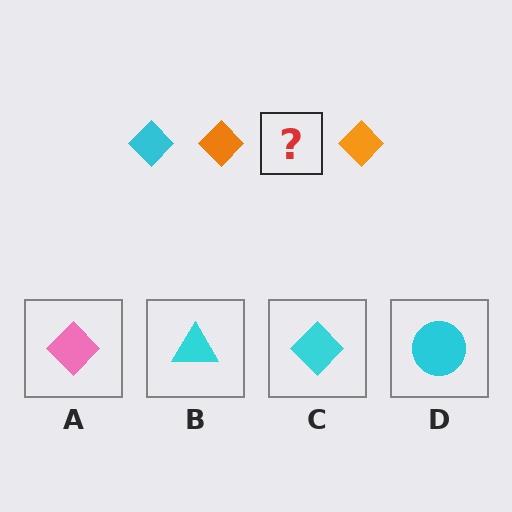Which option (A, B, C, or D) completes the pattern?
C.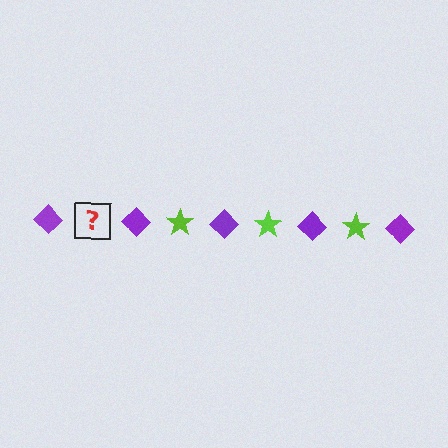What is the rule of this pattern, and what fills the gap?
The rule is that the pattern alternates between purple diamond and lime star. The gap should be filled with a lime star.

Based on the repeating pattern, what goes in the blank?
The blank should be a lime star.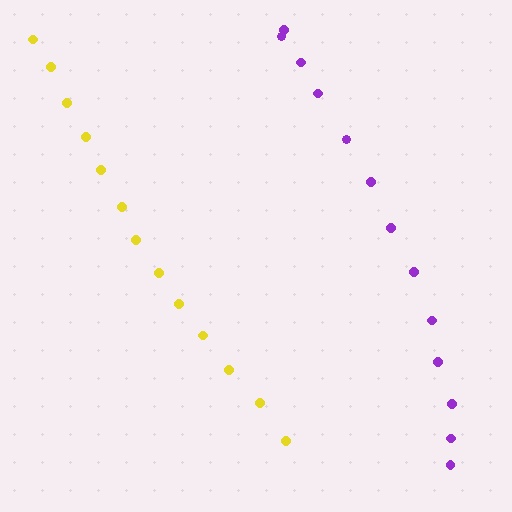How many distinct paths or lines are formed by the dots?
There are 2 distinct paths.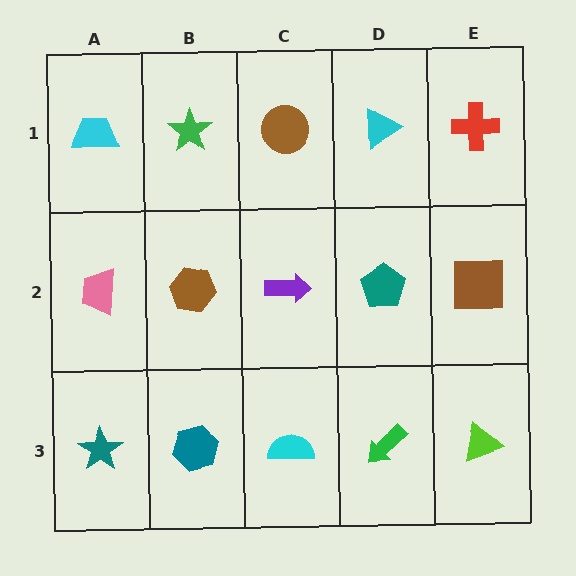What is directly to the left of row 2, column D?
A purple arrow.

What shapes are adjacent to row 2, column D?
A cyan triangle (row 1, column D), a green arrow (row 3, column D), a purple arrow (row 2, column C), a brown square (row 2, column E).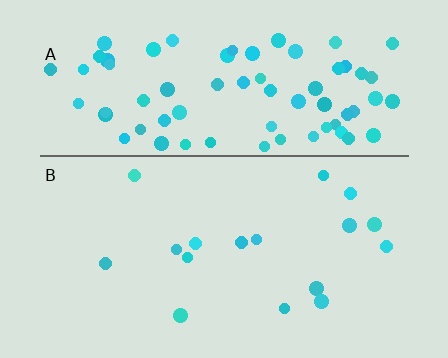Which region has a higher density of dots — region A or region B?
A (the top).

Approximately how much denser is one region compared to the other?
Approximately 4.5× — region A over region B.